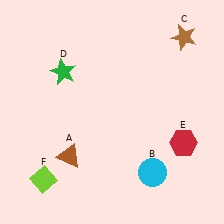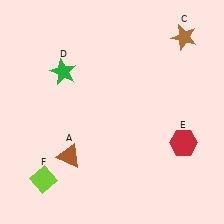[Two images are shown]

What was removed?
The cyan circle (B) was removed in Image 2.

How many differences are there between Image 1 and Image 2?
There is 1 difference between the two images.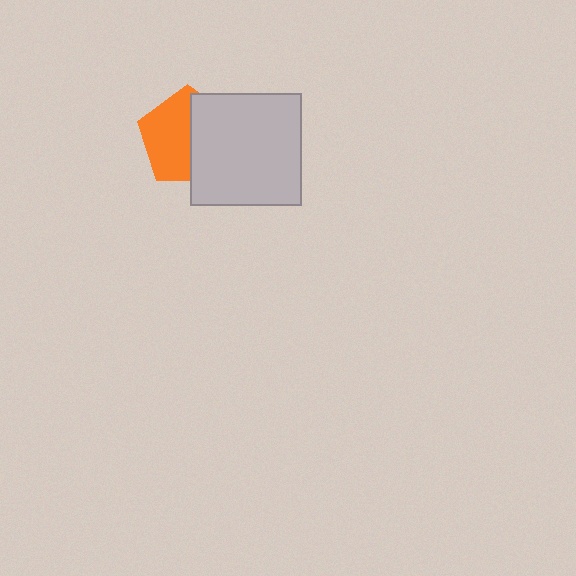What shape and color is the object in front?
The object in front is a light gray square.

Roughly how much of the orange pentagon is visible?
About half of it is visible (roughly 53%).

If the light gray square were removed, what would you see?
You would see the complete orange pentagon.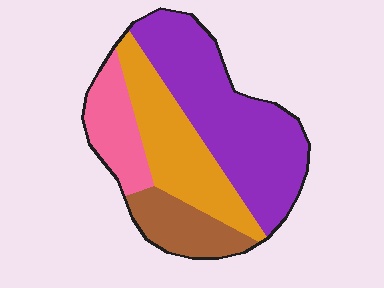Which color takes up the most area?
Purple, at roughly 45%.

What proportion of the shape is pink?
Pink takes up about one sixth (1/6) of the shape.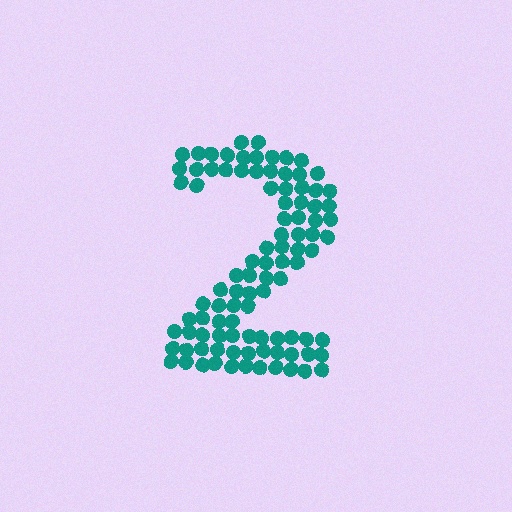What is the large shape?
The large shape is the digit 2.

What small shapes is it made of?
It is made of small circles.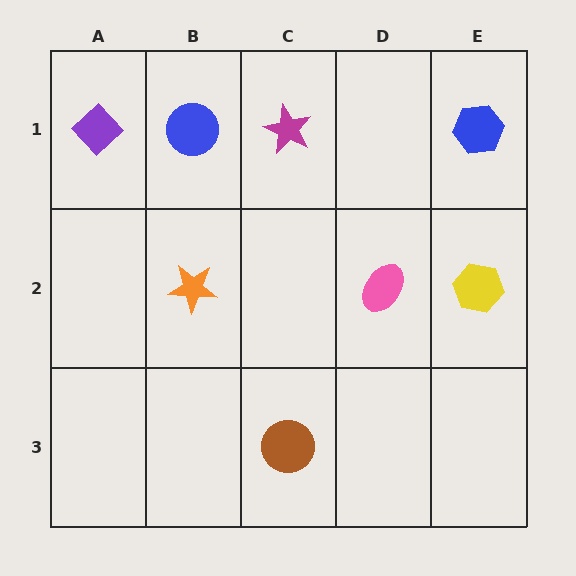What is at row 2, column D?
A pink ellipse.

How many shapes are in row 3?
1 shape.